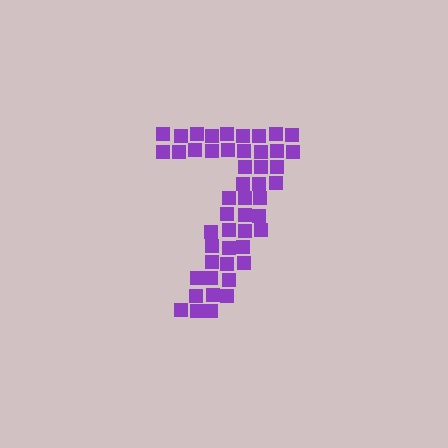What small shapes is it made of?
It is made of small squares.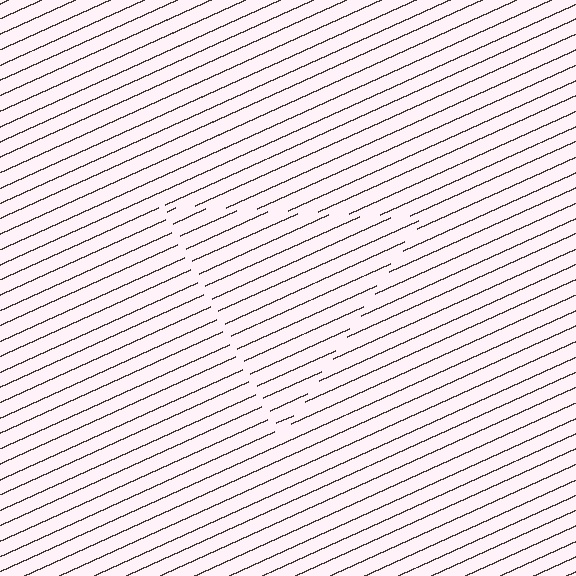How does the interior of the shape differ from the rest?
The interior of the shape contains the same grating, shifted by half a period — the contour is defined by the phase discontinuity where line-ends from the inner and outer gratings abut.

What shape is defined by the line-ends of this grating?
An illusory triangle. The interior of the shape contains the same grating, shifted by half a period — the contour is defined by the phase discontinuity where line-ends from the inner and outer gratings abut.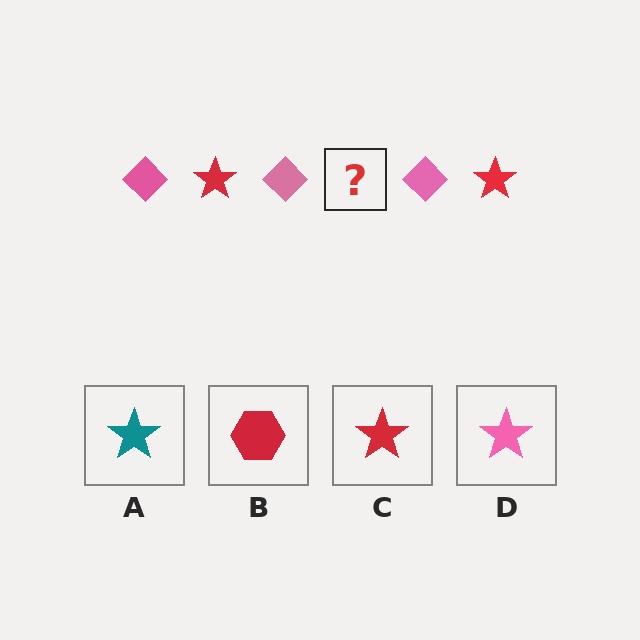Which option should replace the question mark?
Option C.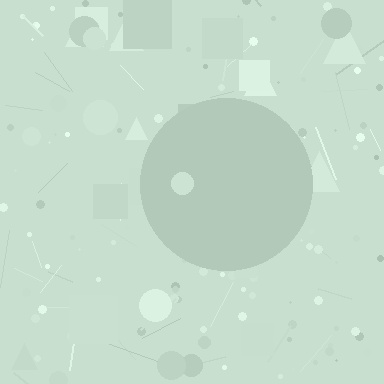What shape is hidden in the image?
A circle is hidden in the image.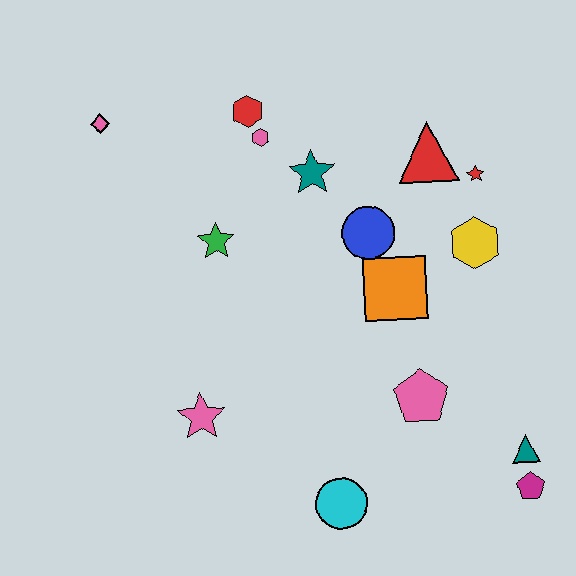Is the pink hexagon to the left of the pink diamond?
No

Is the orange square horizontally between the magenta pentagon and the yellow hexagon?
No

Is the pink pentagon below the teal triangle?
No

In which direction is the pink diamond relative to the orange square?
The pink diamond is to the left of the orange square.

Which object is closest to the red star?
The red triangle is closest to the red star.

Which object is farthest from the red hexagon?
The magenta pentagon is farthest from the red hexagon.